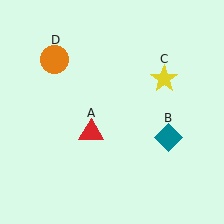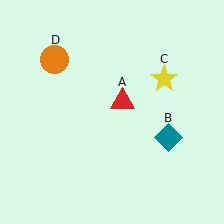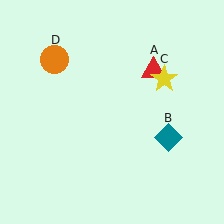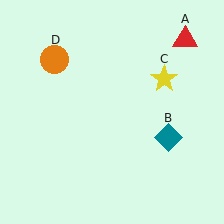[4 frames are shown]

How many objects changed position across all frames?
1 object changed position: red triangle (object A).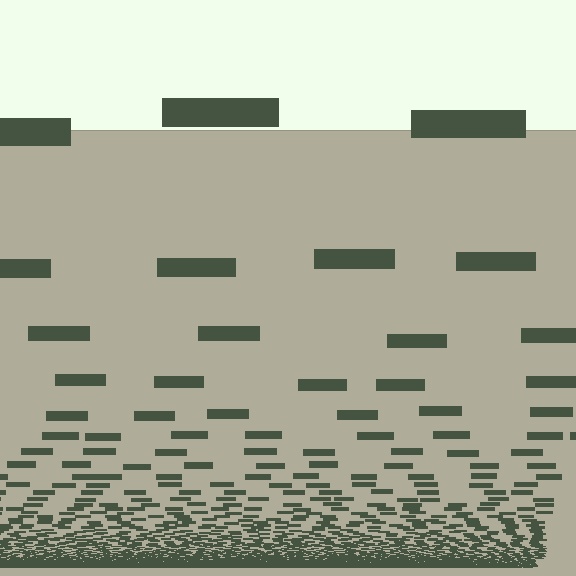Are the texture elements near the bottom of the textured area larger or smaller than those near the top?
Smaller. The gradient is inverted — elements near the bottom are smaller and denser.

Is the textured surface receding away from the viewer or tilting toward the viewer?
The surface appears to tilt toward the viewer. Texture elements get larger and sparser toward the top.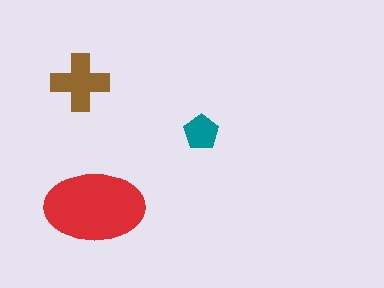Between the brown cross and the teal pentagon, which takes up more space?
The brown cross.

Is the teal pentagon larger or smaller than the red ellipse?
Smaller.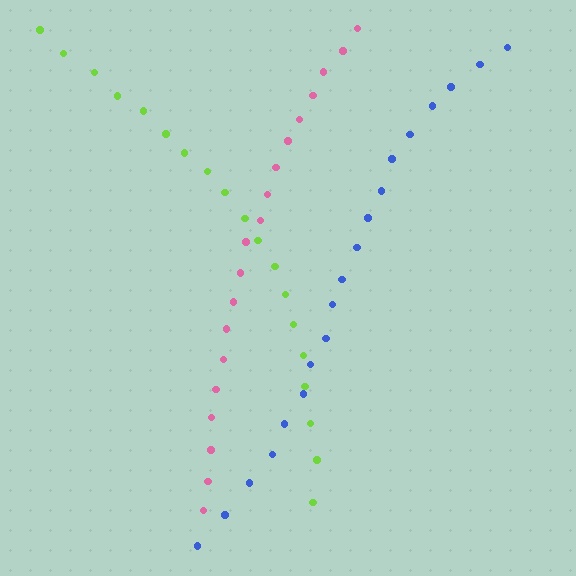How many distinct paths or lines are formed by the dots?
There are 3 distinct paths.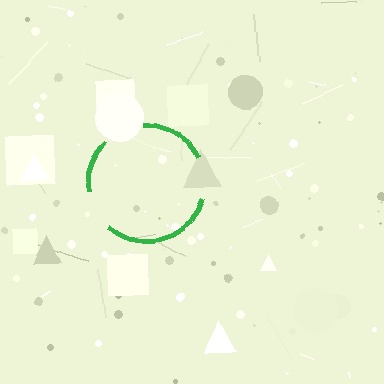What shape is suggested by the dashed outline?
The dashed outline suggests a circle.